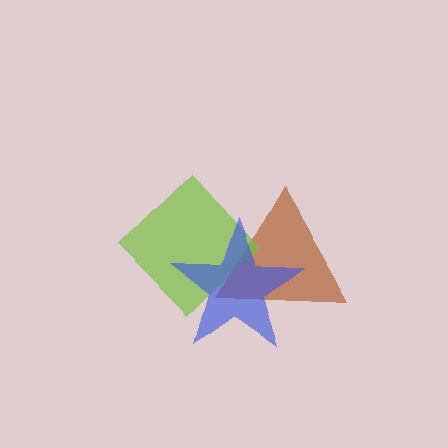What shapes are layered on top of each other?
The layered shapes are: a brown triangle, a lime diamond, a blue star.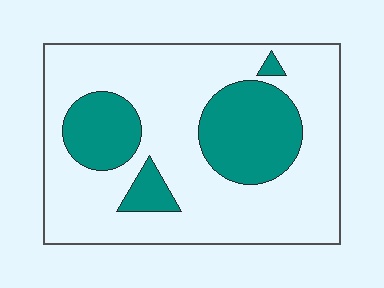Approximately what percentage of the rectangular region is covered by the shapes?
Approximately 25%.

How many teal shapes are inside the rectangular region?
4.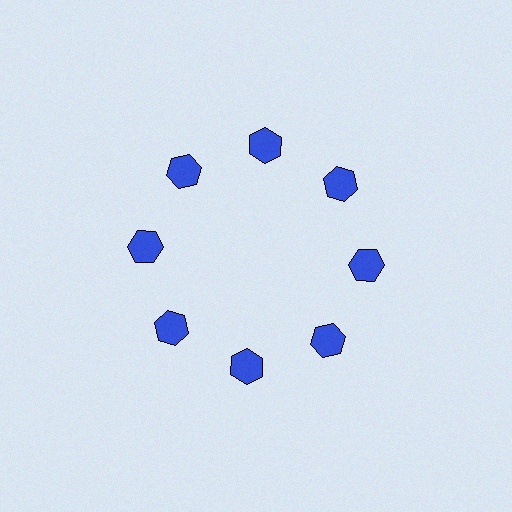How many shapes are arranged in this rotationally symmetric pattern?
There are 8 shapes, arranged in 8 groups of 1.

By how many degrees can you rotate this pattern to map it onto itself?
The pattern maps onto itself every 45 degrees of rotation.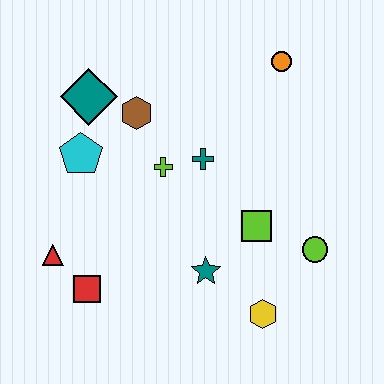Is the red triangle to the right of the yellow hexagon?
No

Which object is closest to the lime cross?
The teal cross is closest to the lime cross.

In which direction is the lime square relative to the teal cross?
The lime square is below the teal cross.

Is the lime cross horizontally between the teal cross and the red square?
Yes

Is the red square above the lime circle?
No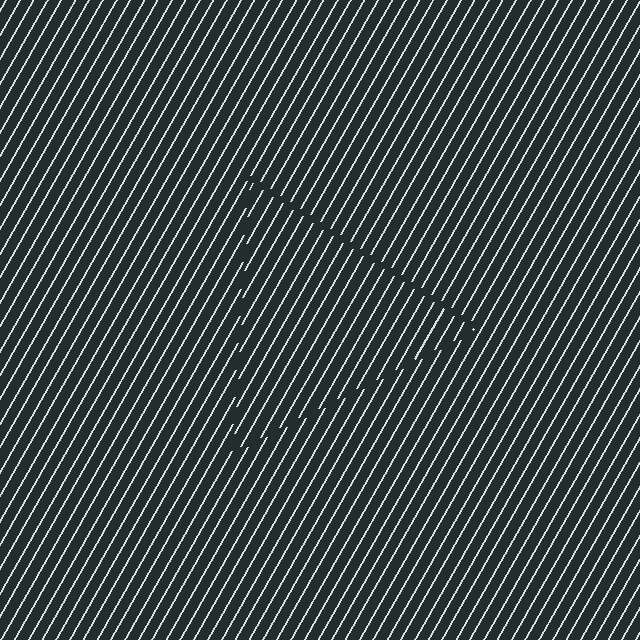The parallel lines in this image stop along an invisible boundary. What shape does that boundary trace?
An illusory triangle. The interior of the shape contains the same grating, shifted by half a period — the contour is defined by the phase discontinuity where line-ends from the inner and outer gratings abut.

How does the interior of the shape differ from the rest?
The interior of the shape contains the same grating, shifted by half a period — the contour is defined by the phase discontinuity where line-ends from the inner and outer gratings abut.